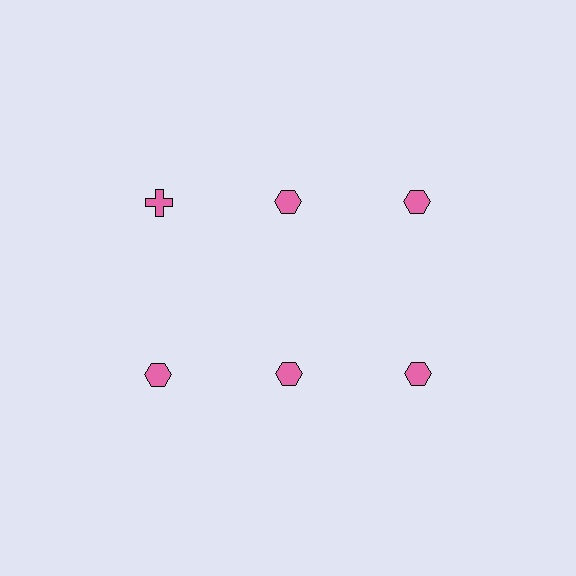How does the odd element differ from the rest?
It has a different shape: cross instead of hexagon.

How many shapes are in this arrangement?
There are 6 shapes arranged in a grid pattern.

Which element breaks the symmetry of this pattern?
The pink cross in the top row, leftmost column breaks the symmetry. All other shapes are pink hexagons.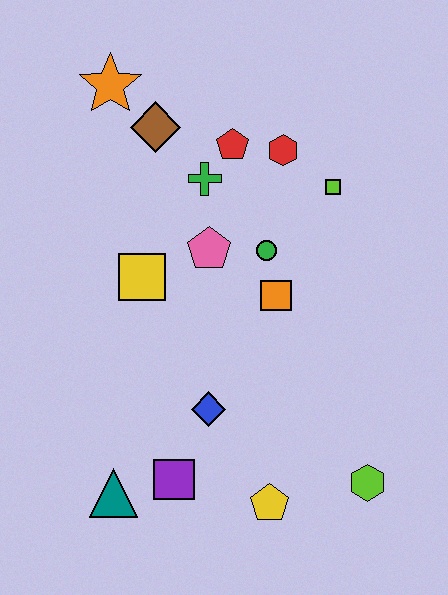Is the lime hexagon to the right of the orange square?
Yes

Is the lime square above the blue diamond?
Yes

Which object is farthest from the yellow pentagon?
The orange star is farthest from the yellow pentagon.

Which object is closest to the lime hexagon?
The yellow pentagon is closest to the lime hexagon.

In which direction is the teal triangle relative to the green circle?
The teal triangle is below the green circle.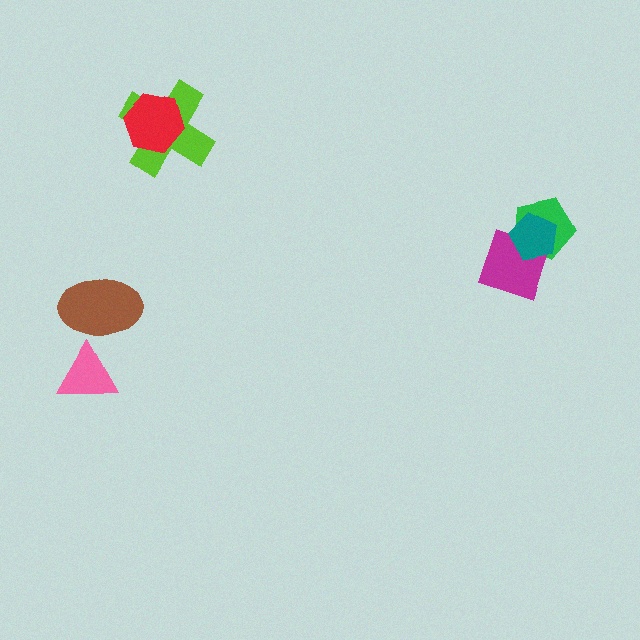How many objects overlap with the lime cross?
1 object overlaps with the lime cross.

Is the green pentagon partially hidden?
Yes, it is partially covered by another shape.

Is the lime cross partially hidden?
Yes, it is partially covered by another shape.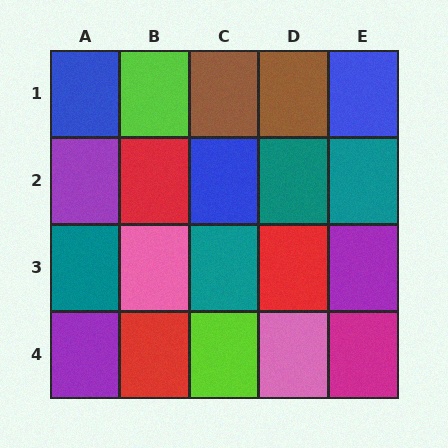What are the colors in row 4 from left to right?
Purple, red, lime, pink, magenta.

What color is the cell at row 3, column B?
Pink.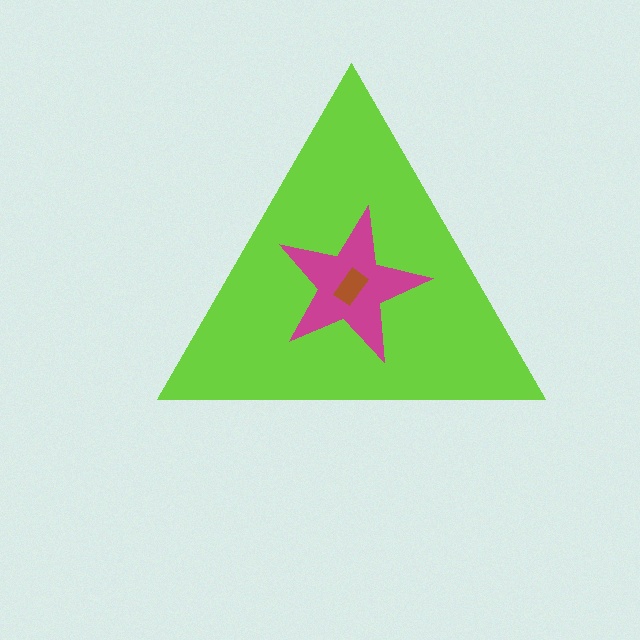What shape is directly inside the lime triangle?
The magenta star.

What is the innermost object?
The brown rectangle.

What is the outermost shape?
The lime triangle.